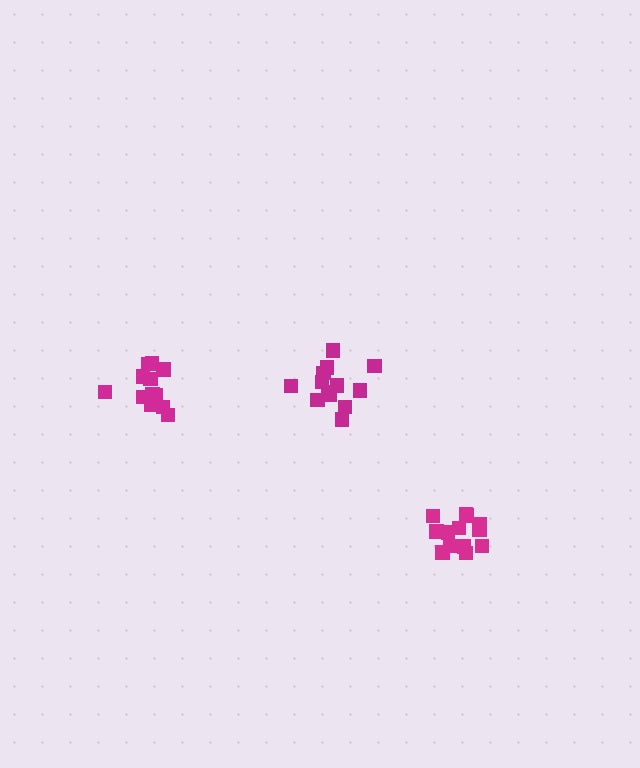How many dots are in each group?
Group 1: 13 dots, Group 2: 12 dots, Group 3: 13 dots (38 total).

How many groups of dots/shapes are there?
There are 3 groups.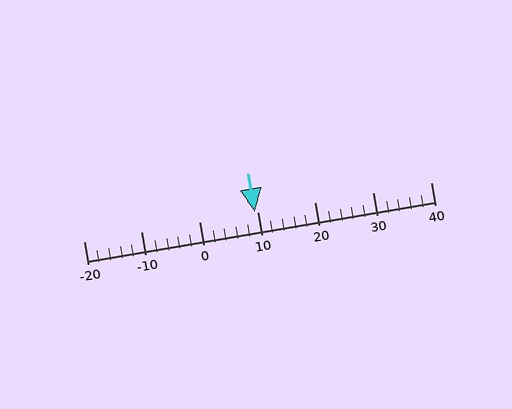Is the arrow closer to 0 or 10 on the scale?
The arrow is closer to 10.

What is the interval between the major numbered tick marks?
The major tick marks are spaced 10 units apart.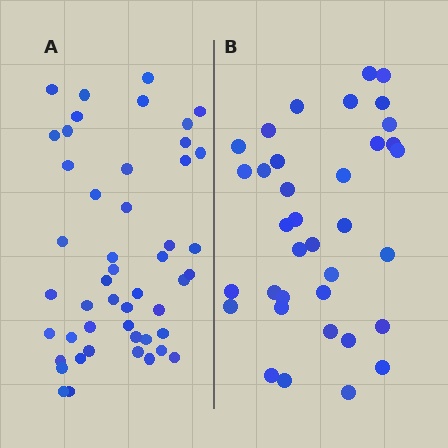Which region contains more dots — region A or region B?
Region A (the left region) has more dots.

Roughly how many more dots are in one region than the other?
Region A has roughly 12 or so more dots than region B.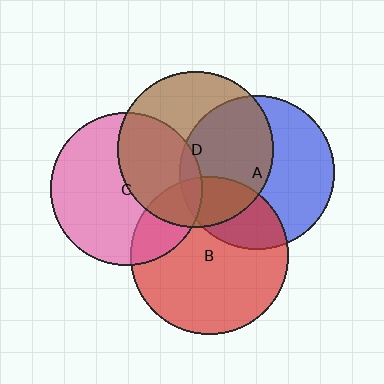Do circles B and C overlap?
Yes.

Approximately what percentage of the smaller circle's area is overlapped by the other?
Approximately 20%.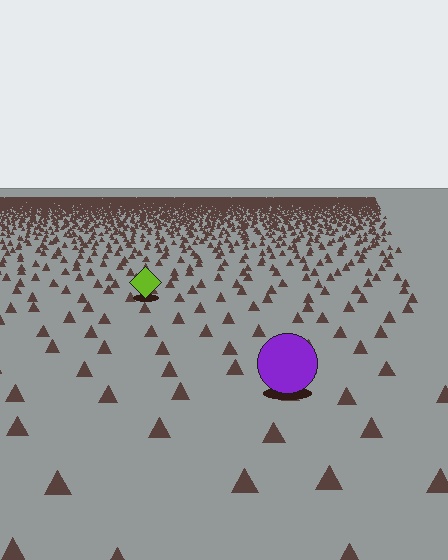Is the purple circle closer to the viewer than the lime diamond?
Yes. The purple circle is closer — you can tell from the texture gradient: the ground texture is coarser near it.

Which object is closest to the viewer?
The purple circle is closest. The texture marks near it are larger and more spread out.